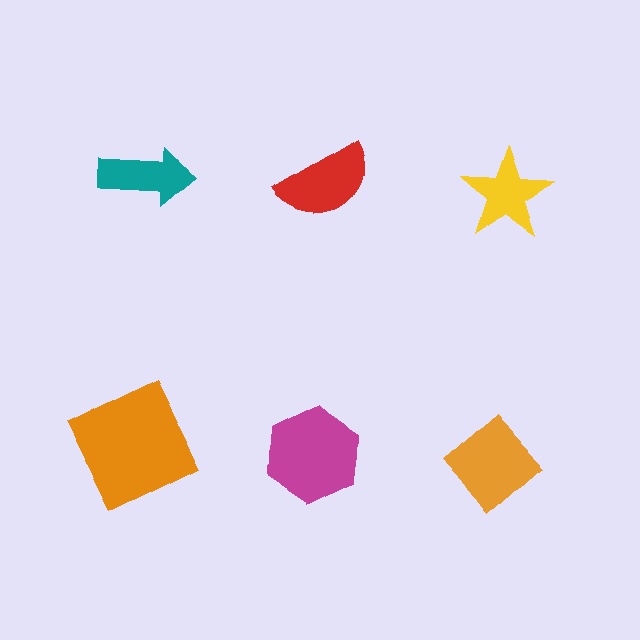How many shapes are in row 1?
3 shapes.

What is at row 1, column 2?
A red semicircle.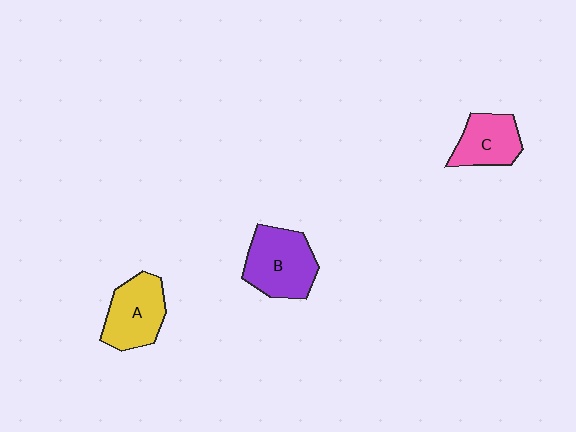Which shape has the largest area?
Shape B (purple).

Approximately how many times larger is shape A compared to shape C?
Approximately 1.2 times.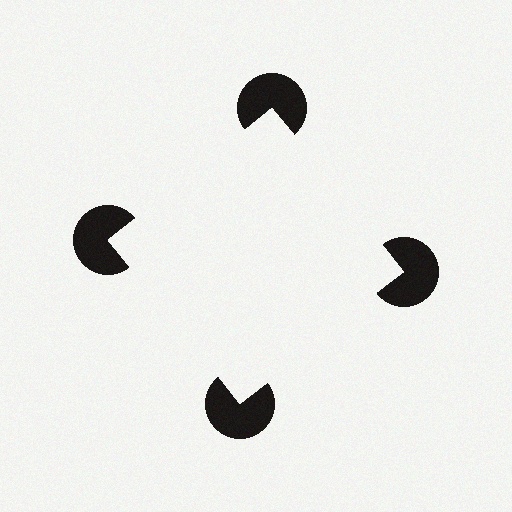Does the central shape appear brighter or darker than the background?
It typically appears slightly brighter than the background, even though no actual brightness change is drawn.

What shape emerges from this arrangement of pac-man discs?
An illusory square — its edges are inferred from the aligned wedge cuts in the pac-man discs, not physically drawn.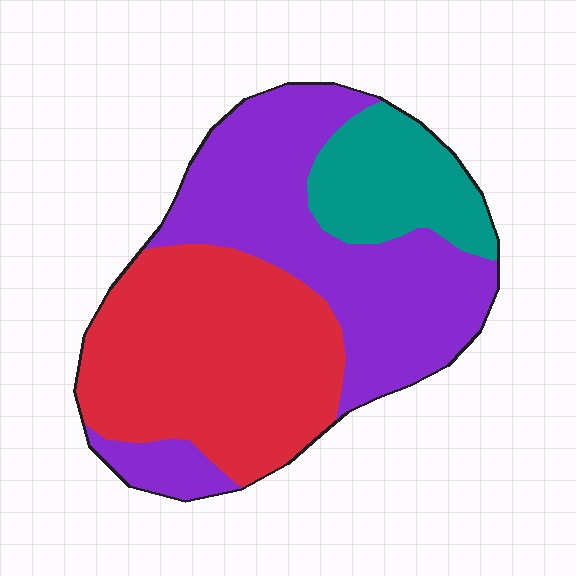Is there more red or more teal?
Red.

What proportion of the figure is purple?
Purple takes up about two fifths (2/5) of the figure.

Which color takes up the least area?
Teal, at roughly 15%.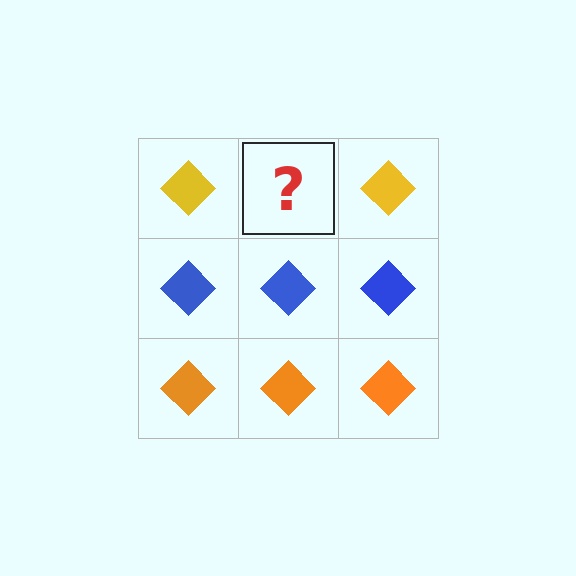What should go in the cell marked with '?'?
The missing cell should contain a yellow diamond.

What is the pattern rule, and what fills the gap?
The rule is that each row has a consistent color. The gap should be filled with a yellow diamond.